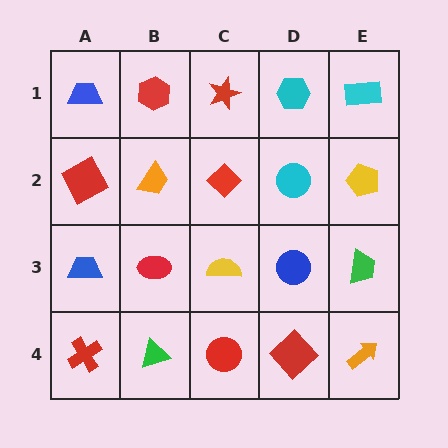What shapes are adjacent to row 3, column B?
An orange trapezoid (row 2, column B), a green triangle (row 4, column B), a blue trapezoid (row 3, column A), a yellow semicircle (row 3, column C).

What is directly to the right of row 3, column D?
A green trapezoid.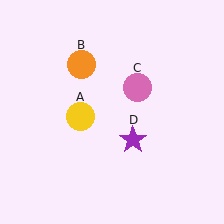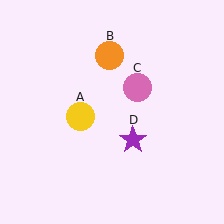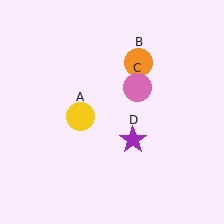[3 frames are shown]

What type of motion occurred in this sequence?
The orange circle (object B) rotated clockwise around the center of the scene.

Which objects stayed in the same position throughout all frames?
Yellow circle (object A) and pink circle (object C) and purple star (object D) remained stationary.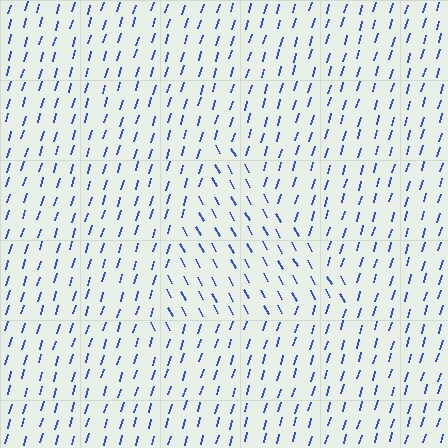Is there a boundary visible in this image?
Yes, there is a texture boundary formed by a change in line orientation.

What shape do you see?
I see a triangle.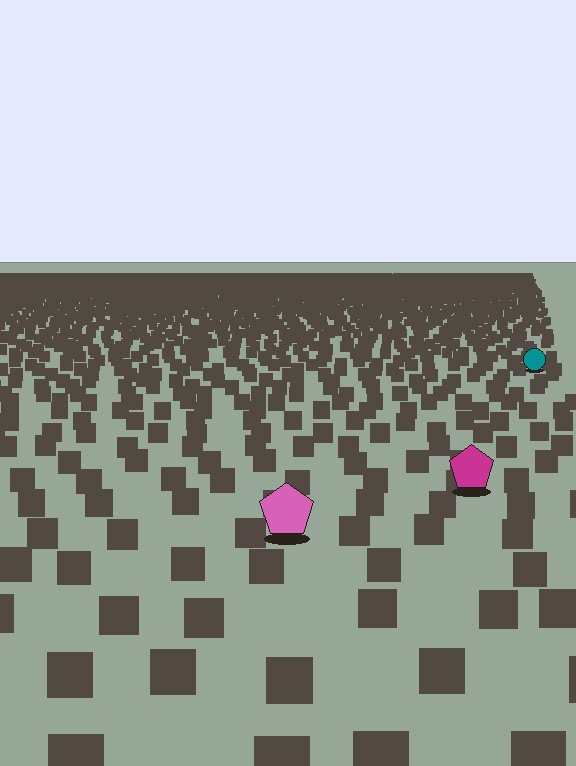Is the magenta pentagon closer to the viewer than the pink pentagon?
No. The pink pentagon is closer — you can tell from the texture gradient: the ground texture is coarser near it.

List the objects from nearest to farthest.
From nearest to farthest: the pink pentagon, the magenta pentagon, the teal circle.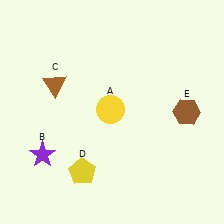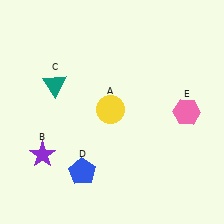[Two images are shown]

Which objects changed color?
C changed from brown to teal. D changed from yellow to blue. E changed from brown to pink.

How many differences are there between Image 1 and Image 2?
There are 3 differences between the two images.